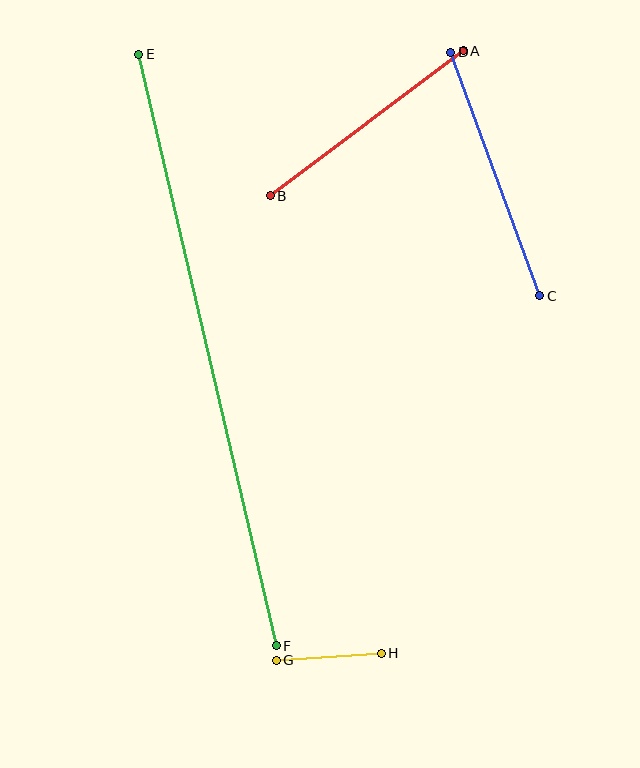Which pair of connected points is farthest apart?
Points E and F are farthest apart.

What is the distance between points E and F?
The distance is approximately 608 pixels.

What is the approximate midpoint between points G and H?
The midpoint is at approximately (329, 657) pixels.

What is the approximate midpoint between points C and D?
The midpoint is at approximately (495, 174) pixels.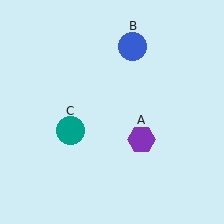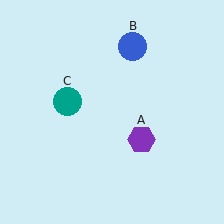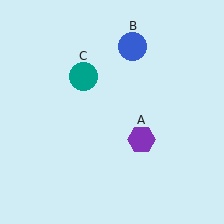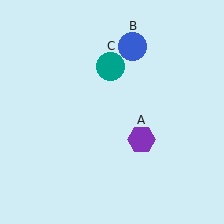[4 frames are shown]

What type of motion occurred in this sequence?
The teal circle (object C) rotated clockwise around the center of the scene.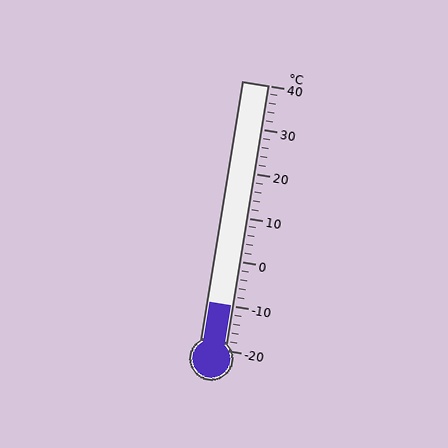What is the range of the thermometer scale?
The thermometer scale ranges from -20°C to 40°C.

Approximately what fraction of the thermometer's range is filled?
The thermometer is filled to approximately 15% of its range.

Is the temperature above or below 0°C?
The temperature is below 0°C.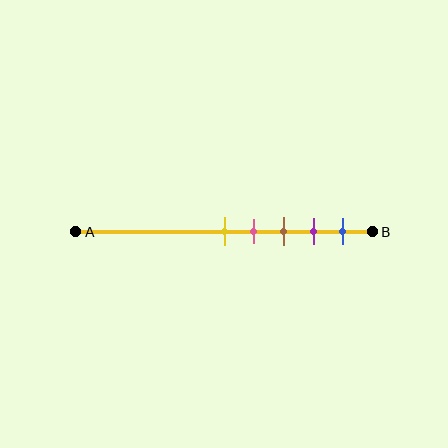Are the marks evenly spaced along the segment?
Yes, the marks are approximately evenly spaced.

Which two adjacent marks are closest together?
The yellow and pink marks are the closest adjacent pair.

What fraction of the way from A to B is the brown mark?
The brown mark is approximately 70% (0.7) of the way from A to B.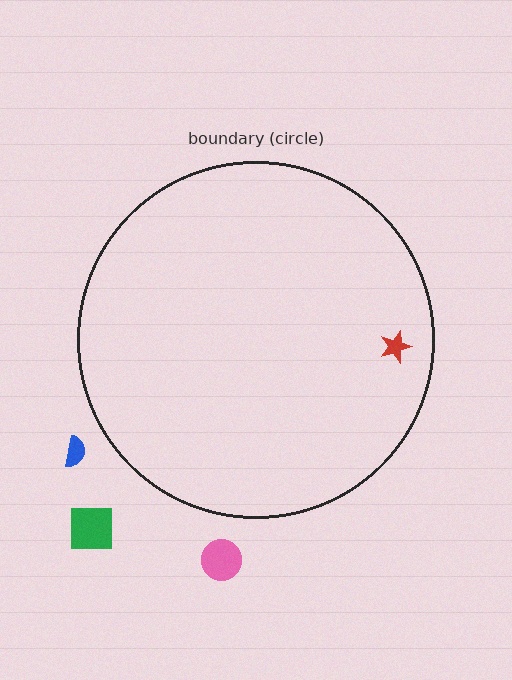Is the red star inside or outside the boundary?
Inside.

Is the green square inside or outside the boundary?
Outside.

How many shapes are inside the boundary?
1 inside, 3 outside.